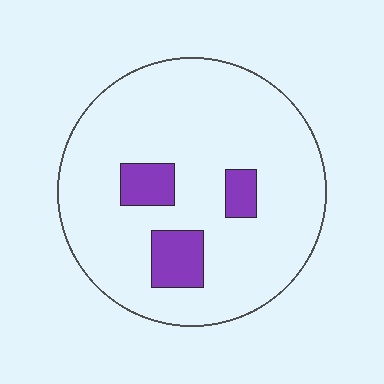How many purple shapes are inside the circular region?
3.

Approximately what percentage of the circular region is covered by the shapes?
Approximately 10%.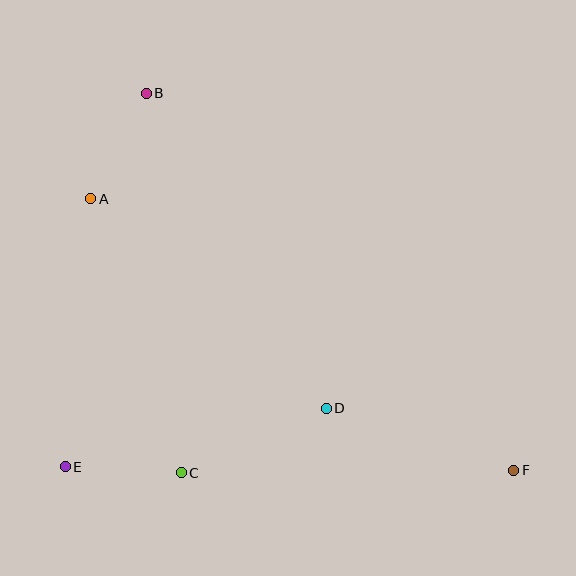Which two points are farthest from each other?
Points B and F are farthest from each other.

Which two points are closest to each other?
Points C and E are closest to each other.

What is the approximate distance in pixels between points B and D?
The distance between B and D is approximately 363 pixels.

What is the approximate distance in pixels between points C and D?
The distance between C and D is approximately 159 pixels.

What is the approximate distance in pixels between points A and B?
The distance between A and B is approximately 119 pixels.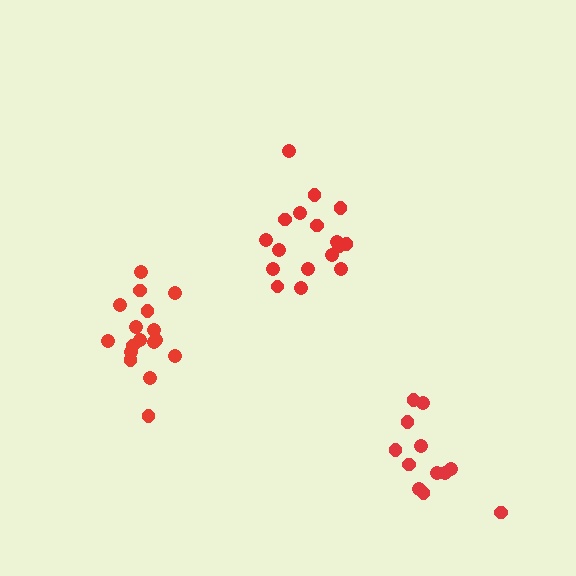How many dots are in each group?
Group 1: 17 dots, Group 2: 17 dots, Group 3: 12 dots (46 total).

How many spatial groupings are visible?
There are 3 spatial groupings.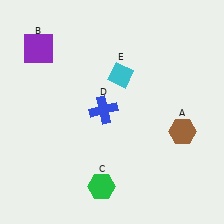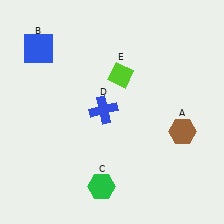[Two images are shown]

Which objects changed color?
B changed from purple to blue. E changed from cyan to lime.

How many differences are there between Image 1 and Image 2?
There are 2 differences between the two images.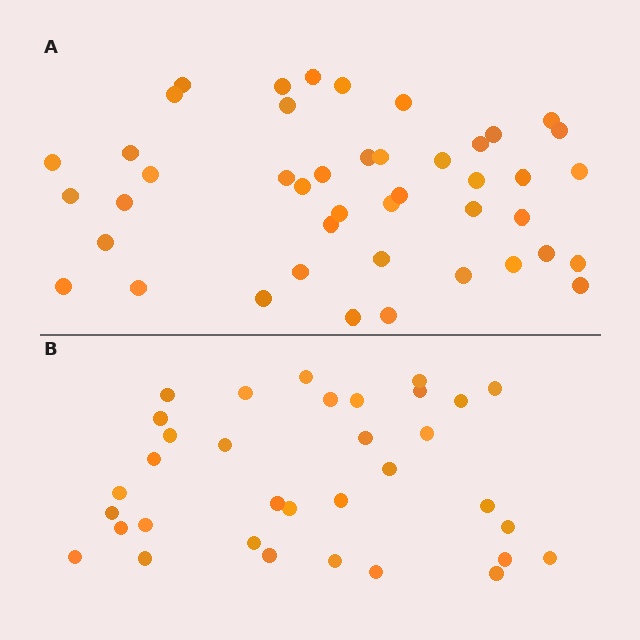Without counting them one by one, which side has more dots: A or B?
Region A (the top region) has more dots.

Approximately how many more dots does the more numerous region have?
Region A has roughly 10 or so more dots than region B.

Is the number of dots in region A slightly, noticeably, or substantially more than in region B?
Region A has noticeably more, but not dramatically so. The ratio is roughly 1.3 to 1.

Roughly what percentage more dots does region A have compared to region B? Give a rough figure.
About 30% more.